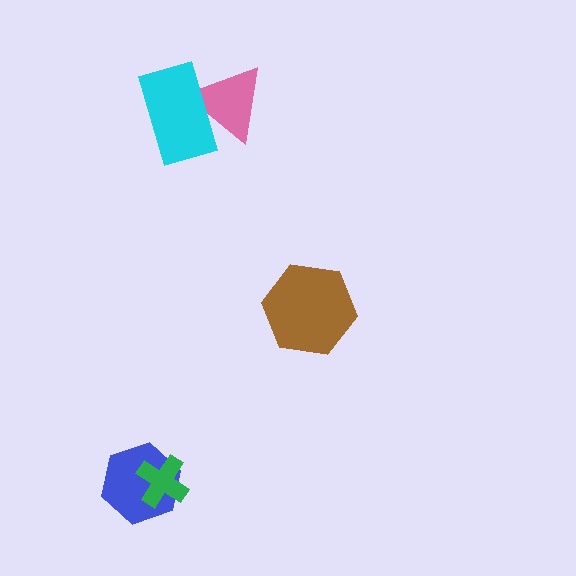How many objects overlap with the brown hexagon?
0 objects overlap with the brown hexagon.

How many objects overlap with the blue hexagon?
1 object overlaps with the blue hexagon.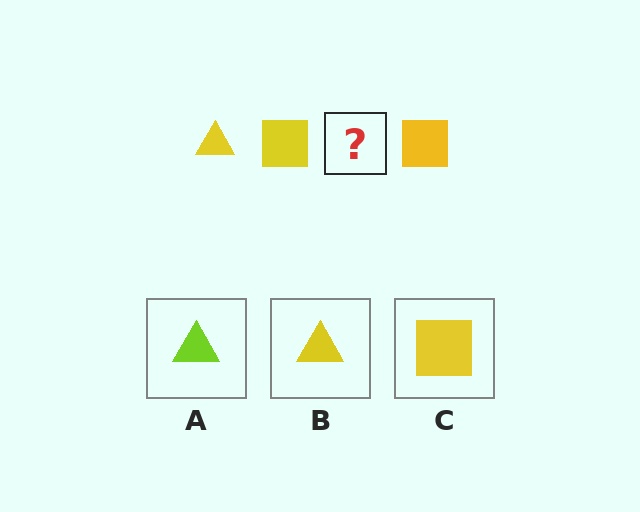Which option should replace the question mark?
Option B.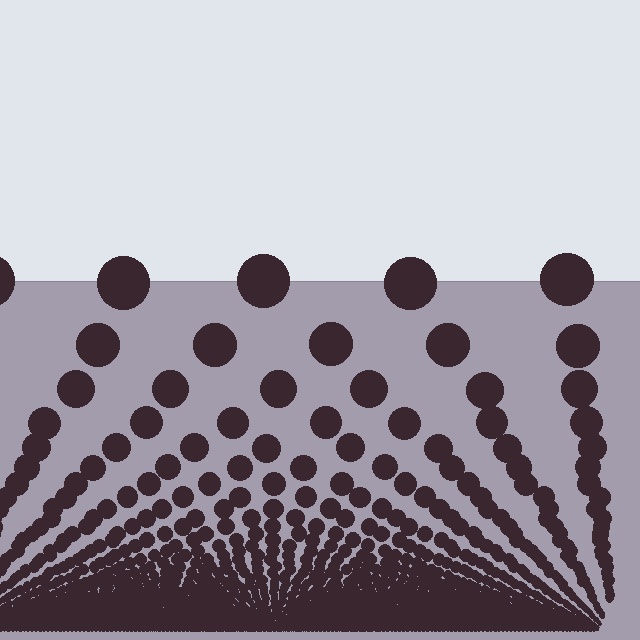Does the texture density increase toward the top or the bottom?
Density increases toward the bottom.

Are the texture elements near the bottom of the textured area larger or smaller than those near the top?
Smaller. The gradient is inverted — elements near the bottom are smaller and denser.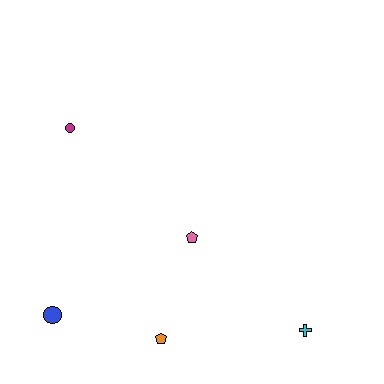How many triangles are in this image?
There are no triangles.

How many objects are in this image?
There are 5 objects.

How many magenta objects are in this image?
There is 1 magenta object.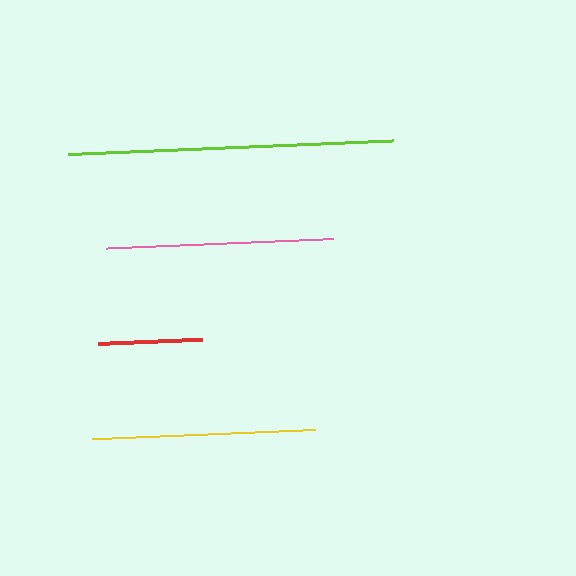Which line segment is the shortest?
The red line is the shortest at approximately 104 pixels.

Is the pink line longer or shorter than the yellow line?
The pink line is longer than the yellow line.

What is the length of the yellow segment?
The yellow segment is approximately 223 pixels long.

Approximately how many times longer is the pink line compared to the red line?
The pink line is approximately 2.2 times the length of the red line.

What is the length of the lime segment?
The lime segment is approximately 326 pixels long.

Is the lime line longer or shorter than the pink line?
The lime line is longer than the pink line.